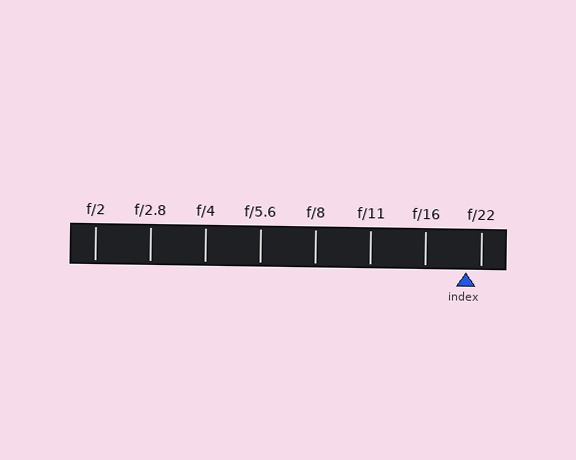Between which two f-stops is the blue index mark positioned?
The index mark is between f/16 and f/22.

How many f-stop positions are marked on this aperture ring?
There are 8 f-stop positions marked.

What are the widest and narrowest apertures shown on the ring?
The widest aperture shown is f/2 and the narrowest is f/22.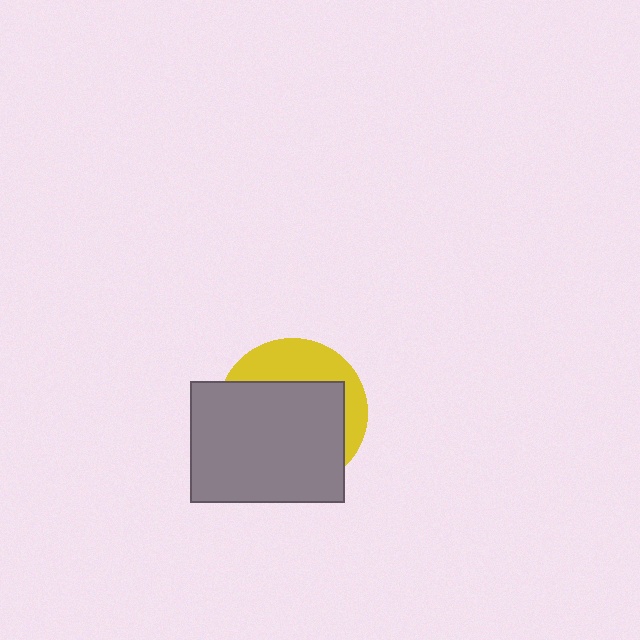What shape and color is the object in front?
The object in front is a gray rectangle.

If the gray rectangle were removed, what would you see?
You would see the complete yellow circle.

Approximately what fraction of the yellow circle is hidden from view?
Roughly 68% of the yellow circle is hidden behind the gray rectangle.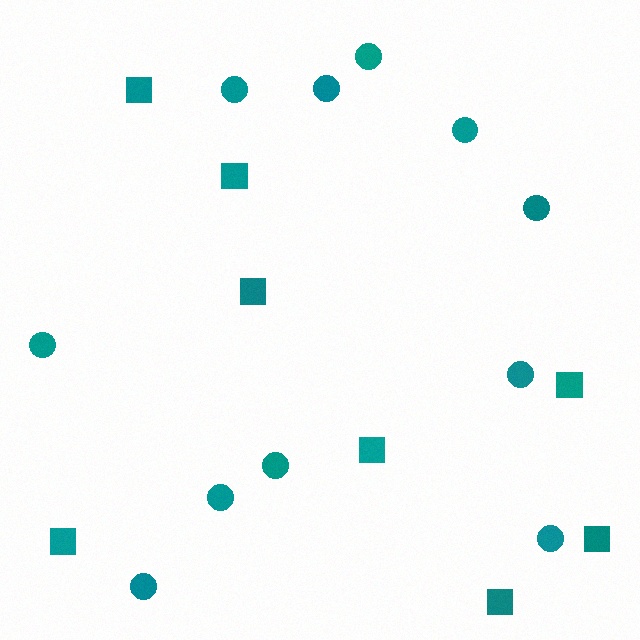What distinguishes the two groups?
There are 2 groups: one group of circles (11) and one group of squares (8).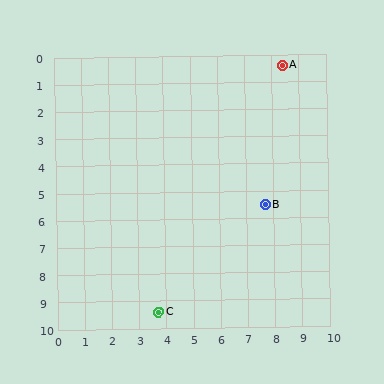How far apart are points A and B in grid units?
Points A and B are about 5.1 grid units apart.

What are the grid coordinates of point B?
Point B is at approximately (7.7, 5.5).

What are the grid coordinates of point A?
Point A is at approximately (8.4, 0.4).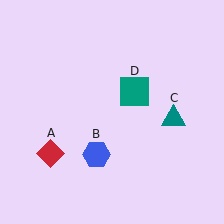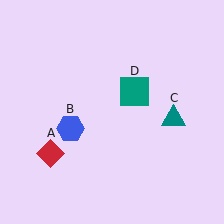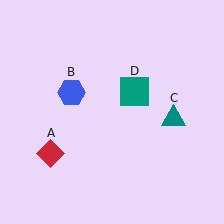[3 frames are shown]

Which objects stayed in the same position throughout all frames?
Red diamond (object A) and teal triangle (object C) and teal square (object D) remained stationary.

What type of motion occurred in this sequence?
The blue hexagon (object B) rotated clockwise around the center of the scene.